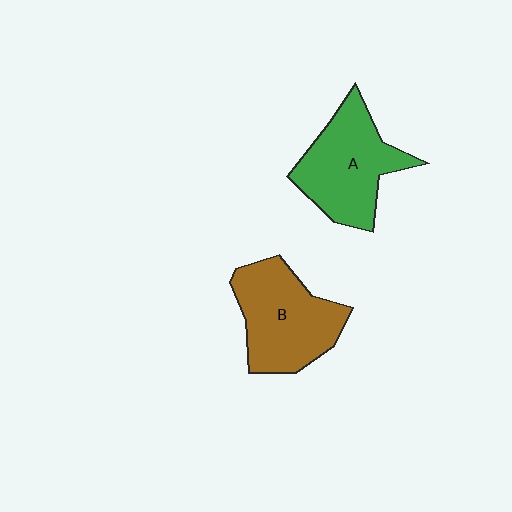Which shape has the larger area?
Shape B (brown).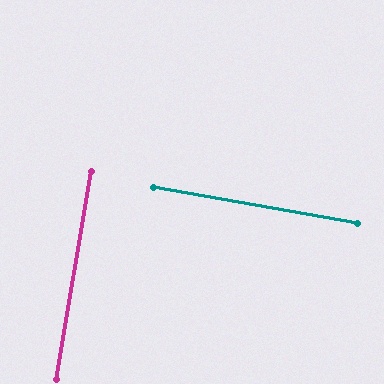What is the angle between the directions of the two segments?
Approximately 89 degrees.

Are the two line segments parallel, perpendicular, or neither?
Perpendicular — they meet at approximately 89°.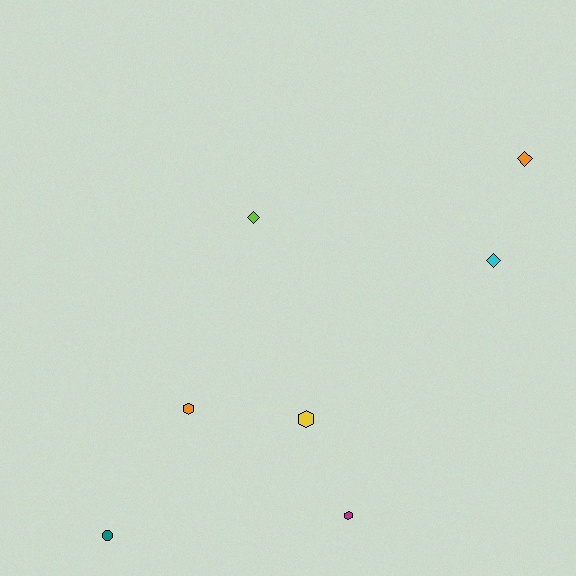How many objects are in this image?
There are 7 objects.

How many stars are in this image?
There are no stars.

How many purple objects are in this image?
There are no purple objects.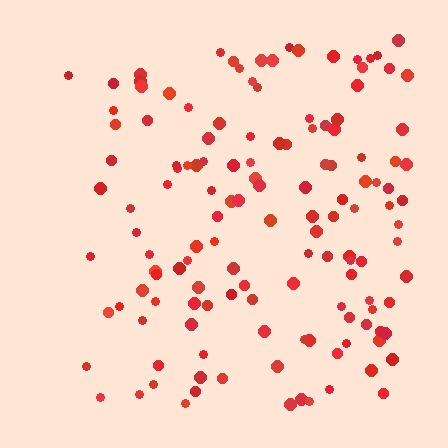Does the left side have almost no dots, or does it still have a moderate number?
Still a moderate number, just noticeably fewer than the right.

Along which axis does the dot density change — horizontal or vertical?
Horizontal.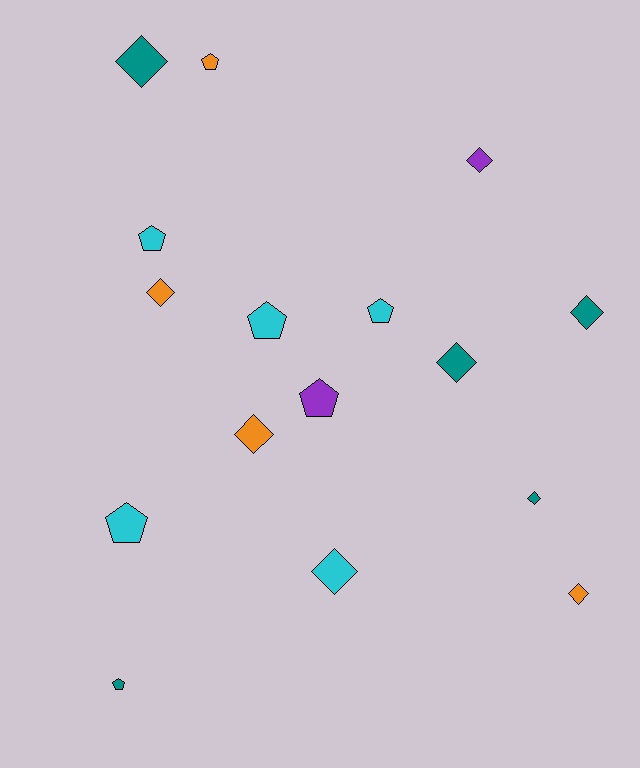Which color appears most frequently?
Teal, with 5 objects.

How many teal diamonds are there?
There are 4 teal diamonds.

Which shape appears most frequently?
Diamond, with 9 objects.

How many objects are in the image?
There are 16 objects.